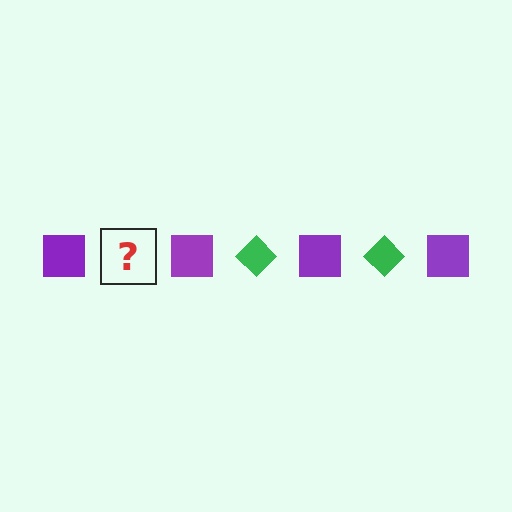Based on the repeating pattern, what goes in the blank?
The blank should be a green diamond.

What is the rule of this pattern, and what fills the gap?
The rule is that the pattern alternates between purple square and green diamond. The gap should be filled with a green diamond.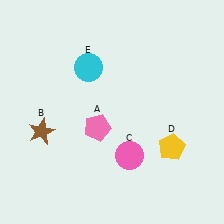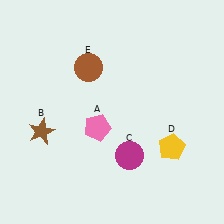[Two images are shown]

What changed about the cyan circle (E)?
In Image 1, E is cyan. In Image 2, it changed to brown.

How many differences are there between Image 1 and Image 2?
There are 2 differences between the two images.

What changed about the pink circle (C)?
In Image 1, C is pink. In Image 2, it changed to magenta.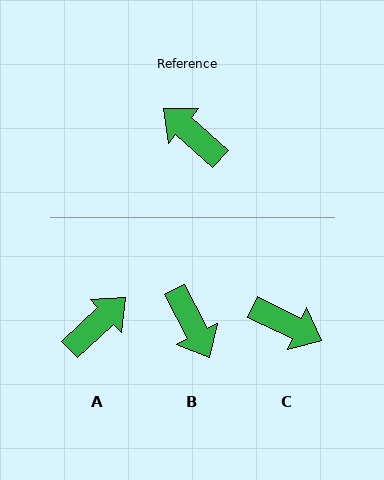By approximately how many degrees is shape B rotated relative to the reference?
Approximately 159 degrees counter-clockwise.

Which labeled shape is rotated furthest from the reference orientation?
C, about 164 degrees away.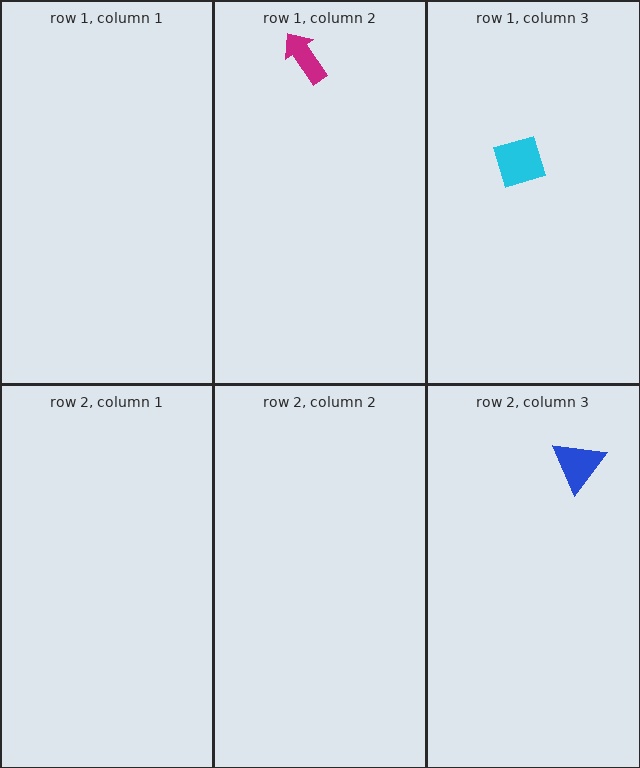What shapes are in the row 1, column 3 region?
The cyan diamond.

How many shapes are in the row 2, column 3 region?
1.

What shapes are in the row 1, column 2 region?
The magenta arrow.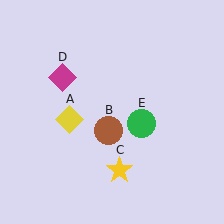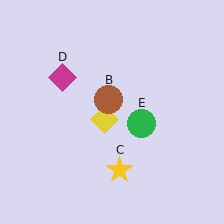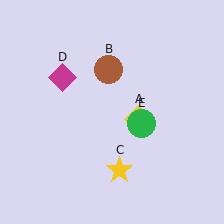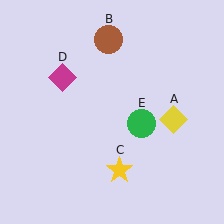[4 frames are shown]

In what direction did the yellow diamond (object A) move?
The yellow diamond (object A) moved right.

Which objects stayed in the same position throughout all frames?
Yellow star (object C) and magenta diamond (object D) and green circle (object E) remained stationary.